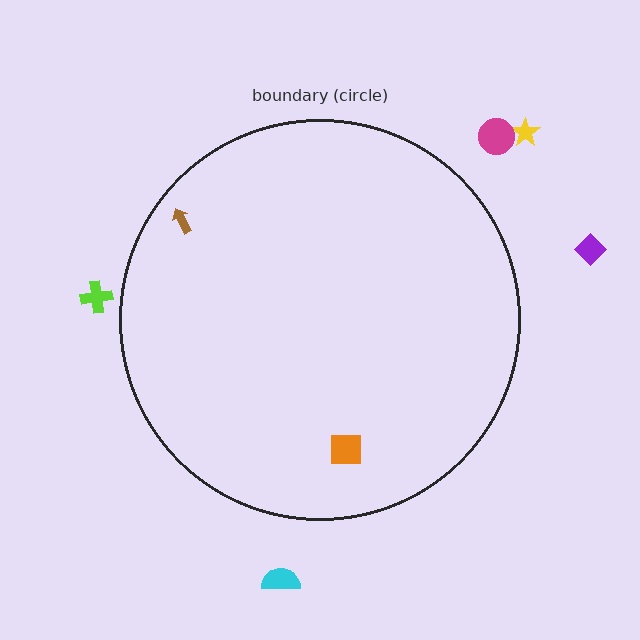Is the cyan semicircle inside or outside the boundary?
Outside.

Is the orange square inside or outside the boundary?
Inside.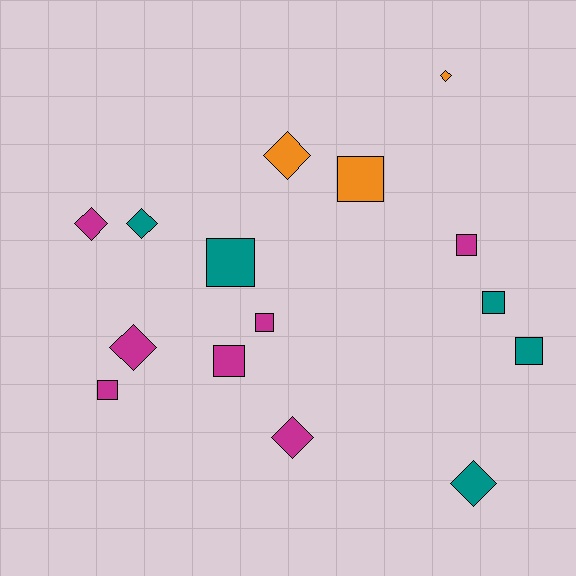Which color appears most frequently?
Magenta, with 7 objects.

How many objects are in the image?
There are 15 objects.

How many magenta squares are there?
There are 4 magenta squares.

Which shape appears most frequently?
Square, with 8 objects.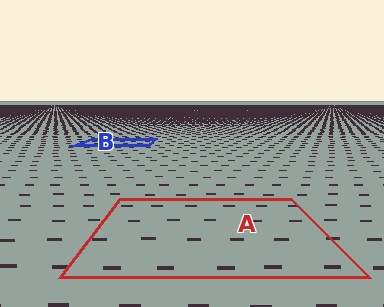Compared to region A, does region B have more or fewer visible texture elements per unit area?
Region B has more texture elements per unit area — they are packed more densely because it is farther away.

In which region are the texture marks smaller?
The texture marks are smaller in region B, because it is farther away.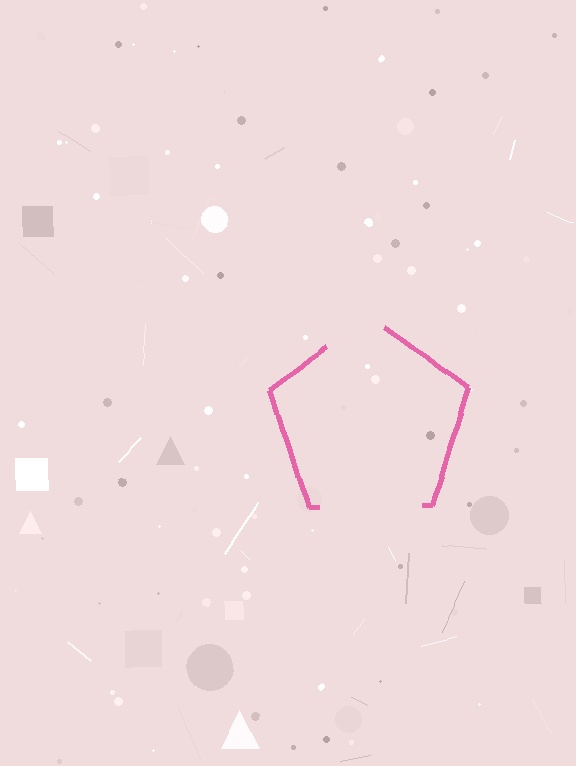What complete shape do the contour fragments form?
The contour fragments form a pentagon.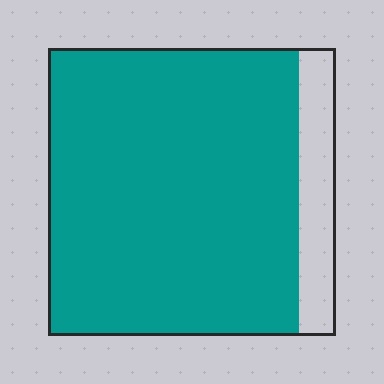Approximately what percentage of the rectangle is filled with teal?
Approximately 85%.